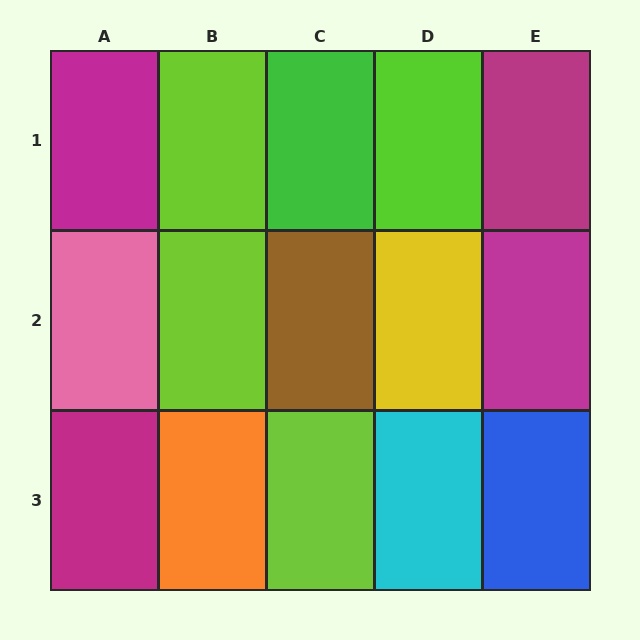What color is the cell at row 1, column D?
Lime.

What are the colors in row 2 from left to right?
Pink, lime, brown, yellow, magenta.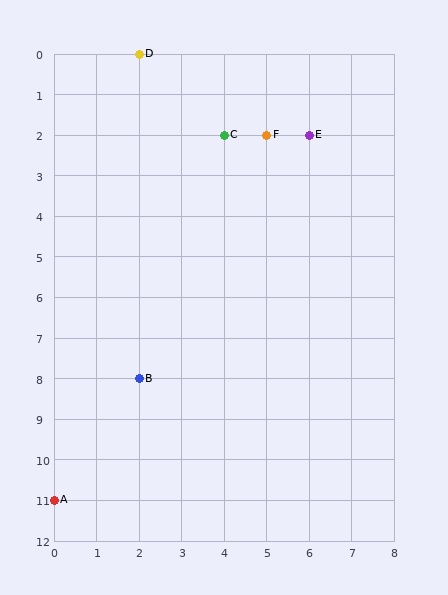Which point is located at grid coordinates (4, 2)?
Point C is at (4, 2).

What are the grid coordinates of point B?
Point B is at grid coordinates (2, 8).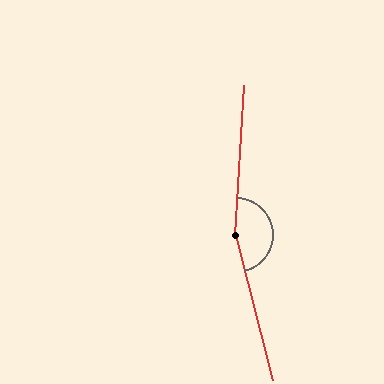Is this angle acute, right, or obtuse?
It is obtuse.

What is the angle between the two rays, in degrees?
Approximately 162 degrees.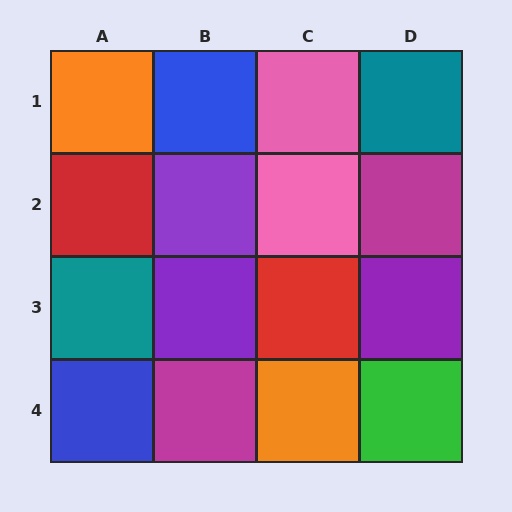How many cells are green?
1 cell is green.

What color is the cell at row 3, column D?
Purple.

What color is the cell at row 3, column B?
Purple.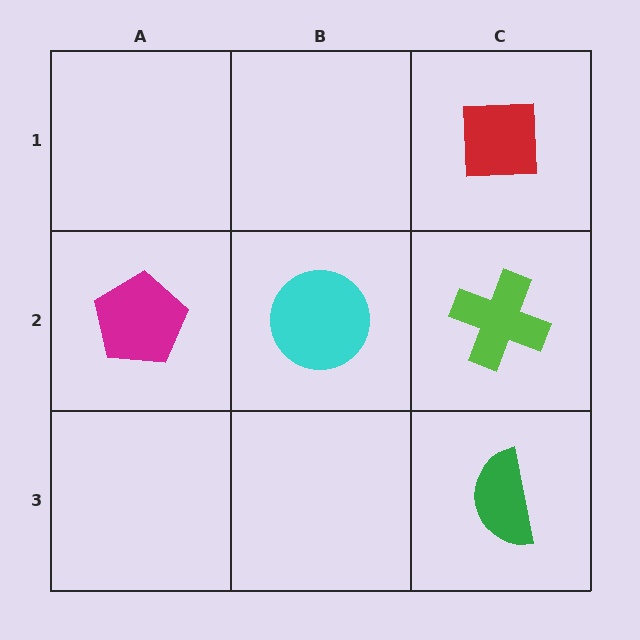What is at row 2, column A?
A magenta pentagon.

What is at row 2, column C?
A lime cross.